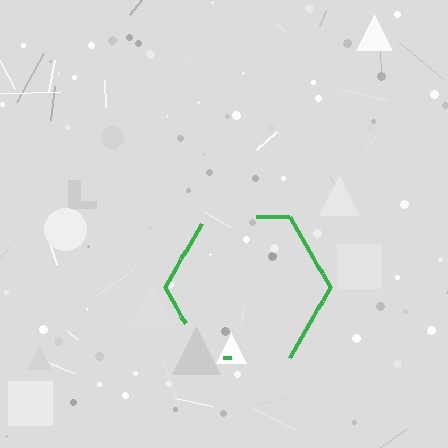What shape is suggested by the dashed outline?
The dashed outline suggests a hexagon.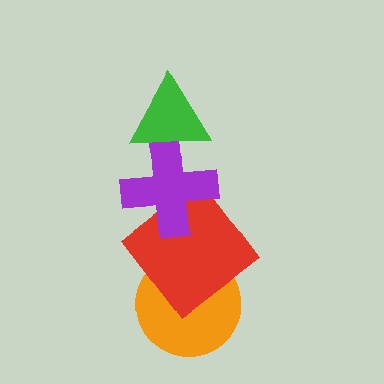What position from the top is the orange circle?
The orange circle is 4th from the top.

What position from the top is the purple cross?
The purple cross is 2nd from the top.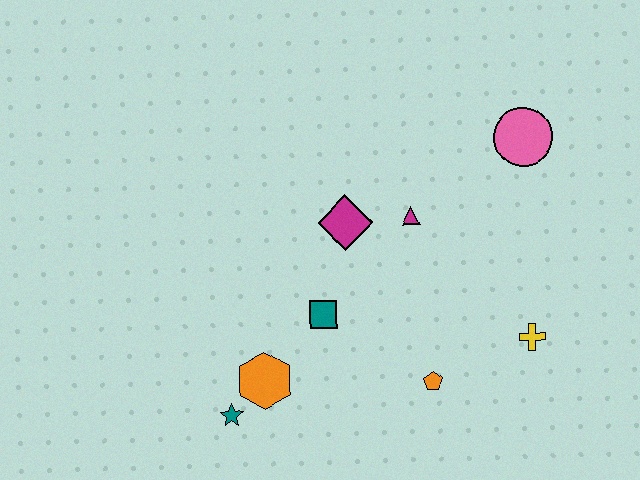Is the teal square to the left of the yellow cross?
Yes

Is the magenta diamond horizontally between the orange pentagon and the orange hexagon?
Yes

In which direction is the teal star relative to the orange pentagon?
The teal star is to the left of the orange pentagon.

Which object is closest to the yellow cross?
The orange pentagon is closest to the yellow cross.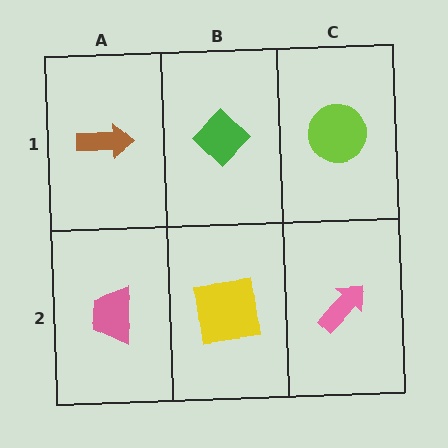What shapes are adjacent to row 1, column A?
A pink trapezoid (row 2, column A), a green diamond (row 1, column B).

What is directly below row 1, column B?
A yellow square.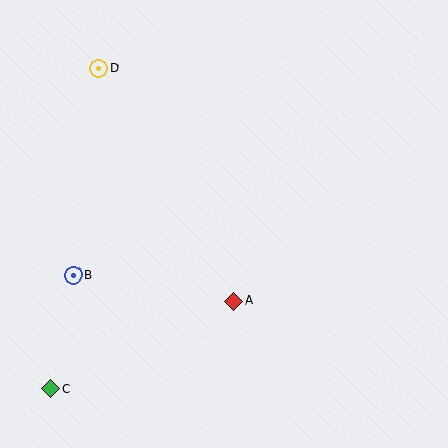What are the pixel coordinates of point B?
Point B is at (74, 275).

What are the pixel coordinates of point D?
Point D is at (99, 68).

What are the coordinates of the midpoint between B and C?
The midpoint between B and C is at (62, 332).